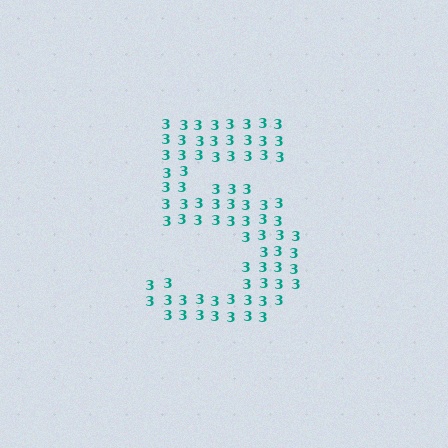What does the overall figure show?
The overall figure shows the digit 5.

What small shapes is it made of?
It is made of small digit 3's.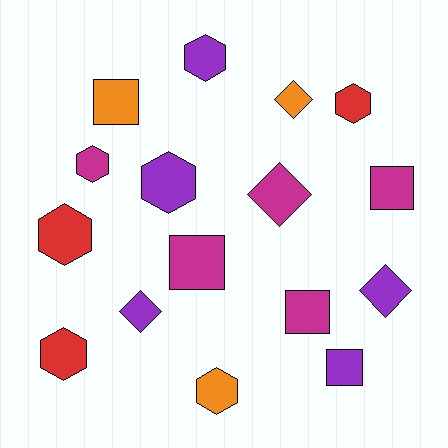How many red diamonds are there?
There are no red diamonds.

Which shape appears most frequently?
Hexagon, with 7 objects.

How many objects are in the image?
There are 16 objects.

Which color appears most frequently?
Magenta, with 5 objects.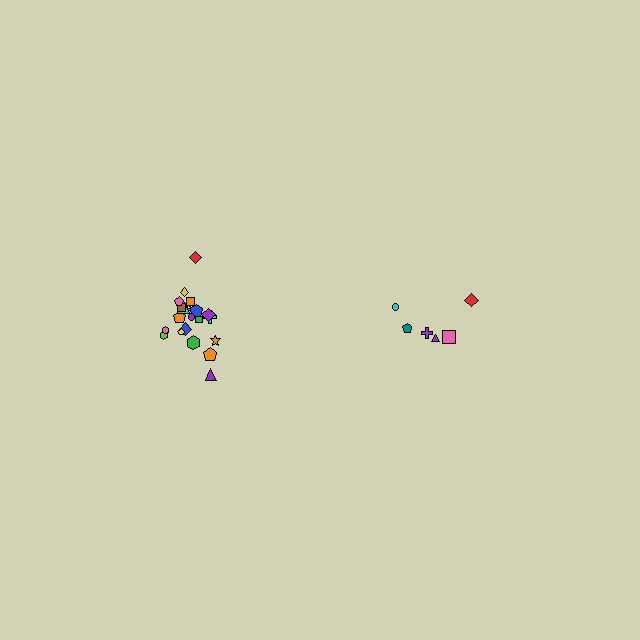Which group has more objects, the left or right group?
The left group.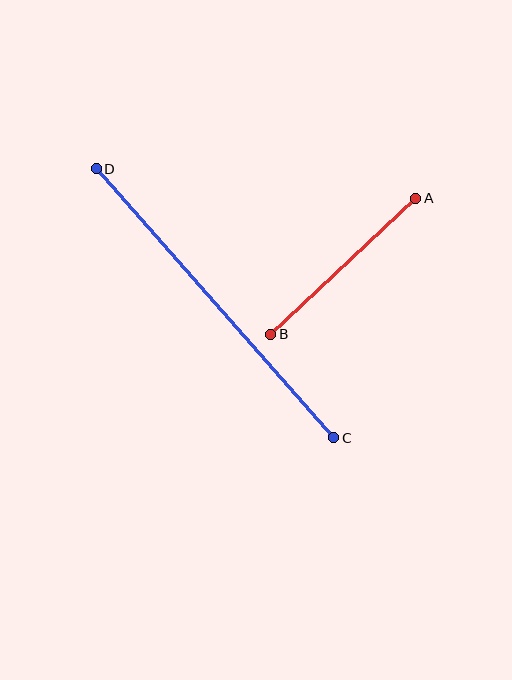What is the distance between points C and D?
The distance is approximately 359 pixels.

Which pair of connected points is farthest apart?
Points C and D are farthest apart.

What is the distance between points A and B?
The distance is approximately 199 pixels.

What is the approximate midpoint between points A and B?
The midpoint is at approximately (343, 266) pixels.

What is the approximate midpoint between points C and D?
The midpoint is at approximately (215, 303) pixels.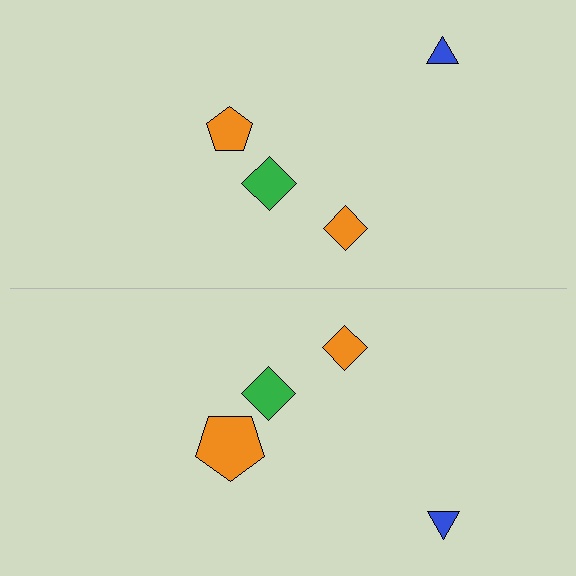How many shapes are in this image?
There are 8 shapes in this image.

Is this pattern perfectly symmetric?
No, the pattern is not perfectly symmetric. The orange pentagon on the bottom side has a different size than its mirror counterpart.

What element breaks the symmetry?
The orange pentagon on the bottom side has a different size than its mirror counterpart.